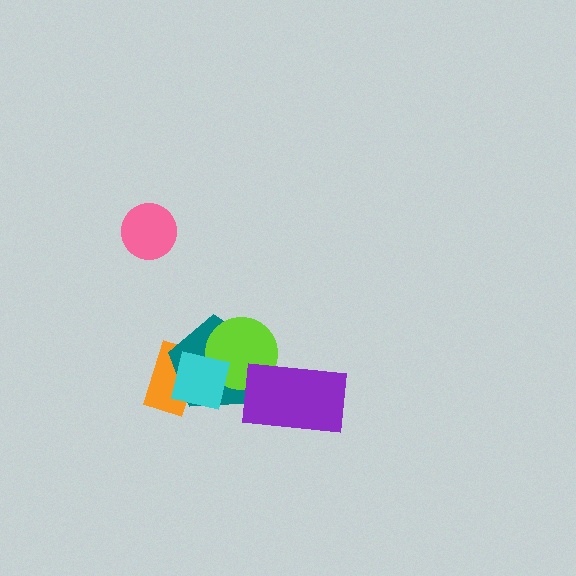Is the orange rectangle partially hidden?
Yes, it is partially covered by another shape.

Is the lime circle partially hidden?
Yes, it is partially covered by another shape.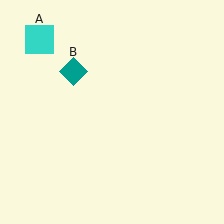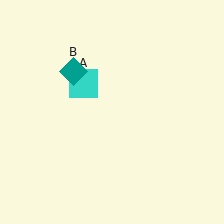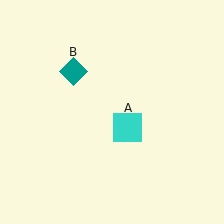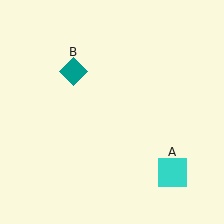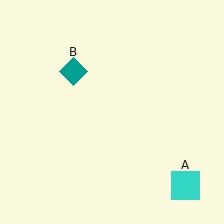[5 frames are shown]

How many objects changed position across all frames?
1 object changed position: cyan square (object A).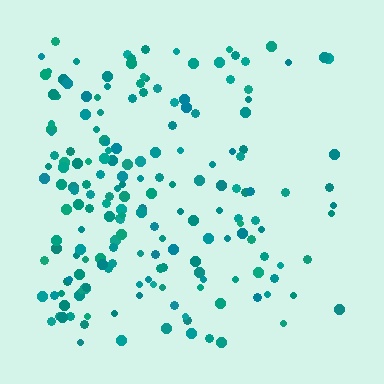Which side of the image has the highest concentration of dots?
The left.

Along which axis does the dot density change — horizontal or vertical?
Horizontal.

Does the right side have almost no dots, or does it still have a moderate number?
Still a moderate number, just noticeably fewer than the left.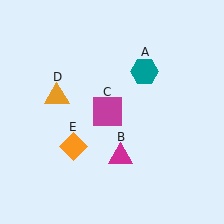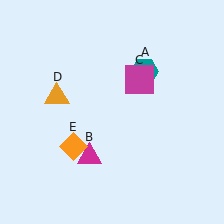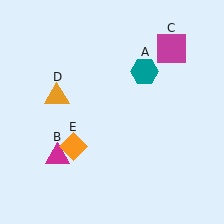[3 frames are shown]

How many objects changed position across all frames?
2 objects changed position: magenta triangle (object B), magenta square (object C).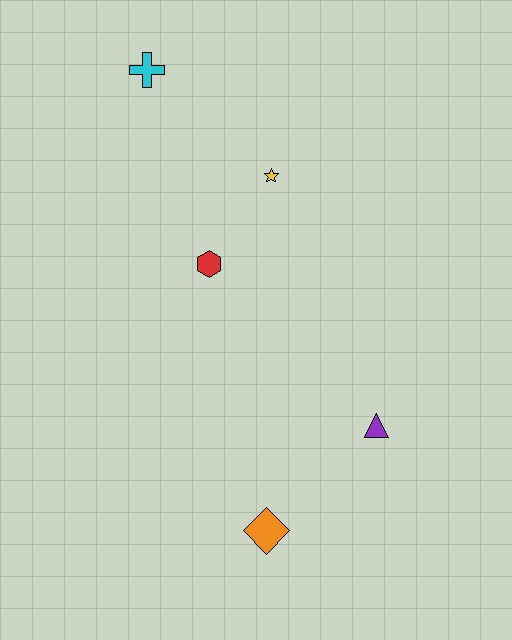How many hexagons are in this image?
There is 1 hexagon.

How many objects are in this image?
There are 5 objects.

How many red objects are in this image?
There is 1 red object.